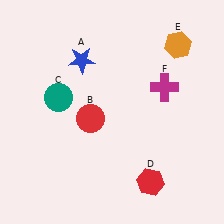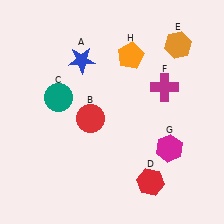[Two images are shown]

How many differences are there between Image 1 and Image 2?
There are 2 differences between the two images.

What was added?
A magenta hexagon (G), an orange pentagon (H) were added in Image 2.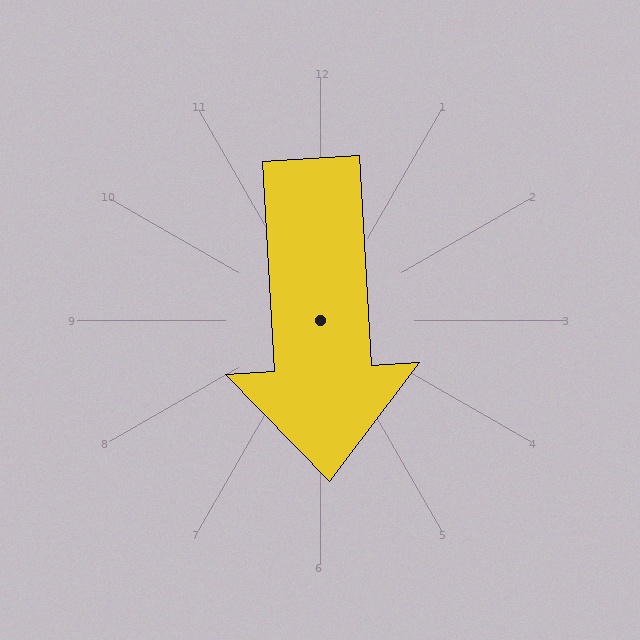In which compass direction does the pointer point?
South.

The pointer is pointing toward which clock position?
Roughly 6 o'clock.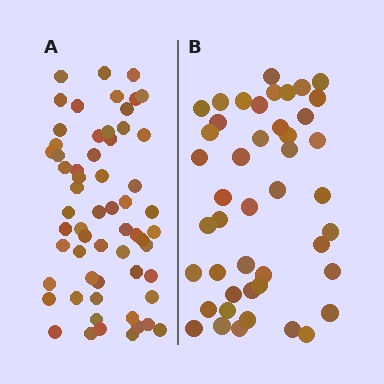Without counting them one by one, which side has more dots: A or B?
Region A (the left region) has more dots.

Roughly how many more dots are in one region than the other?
Region A has approximately 15 more dots than region B.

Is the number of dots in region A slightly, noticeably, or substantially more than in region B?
Region A has noticeably more, but not dramatically so. The ratio is roughly 1.3 to 1.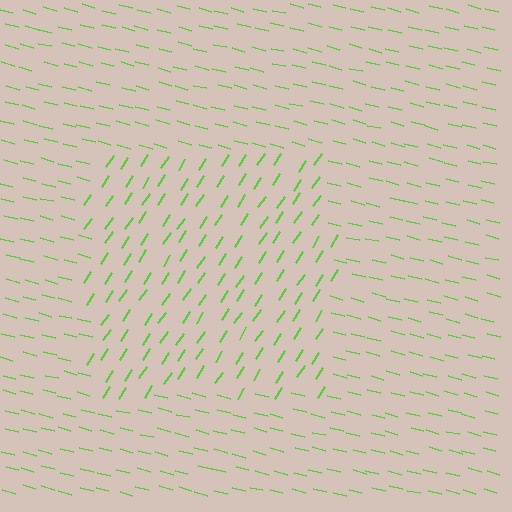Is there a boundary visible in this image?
Yes, there is a texture boundary formed by a change in line orientation.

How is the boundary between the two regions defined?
The boundary is defined purely by a change in line orientation (approximately 71 degrees difference). All lines are the same color and thickness.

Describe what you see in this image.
The image is filled with small lime line segments. A rectangle region in the image has lines oriented differently from the surrounding lines, creating a visible texture boundary.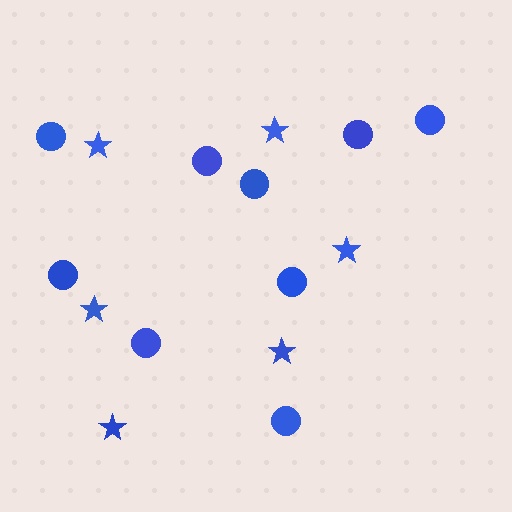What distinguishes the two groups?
There are 2 groups: one group of stars (6) and one group of circles (9).